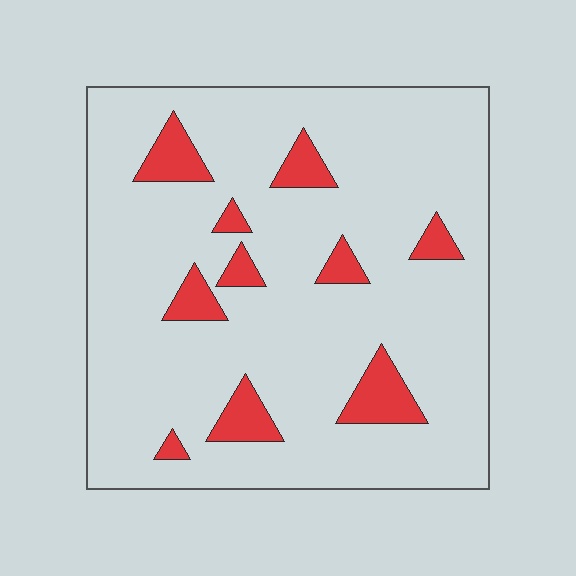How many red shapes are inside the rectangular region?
10.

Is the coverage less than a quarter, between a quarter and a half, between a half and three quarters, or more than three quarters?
Less than a quarter.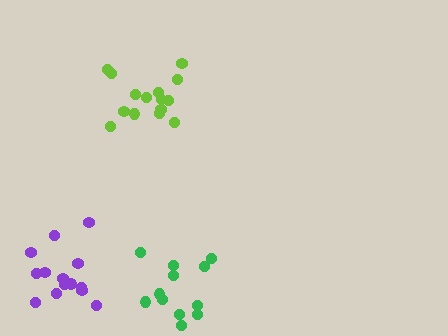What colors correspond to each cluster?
The clusters are colored: green, lime, purple.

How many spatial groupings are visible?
There are 3 spatial groupings.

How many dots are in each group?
Group 1: 12 dots, Group 2: 15 dots, Group 3: 14 dots (41 total).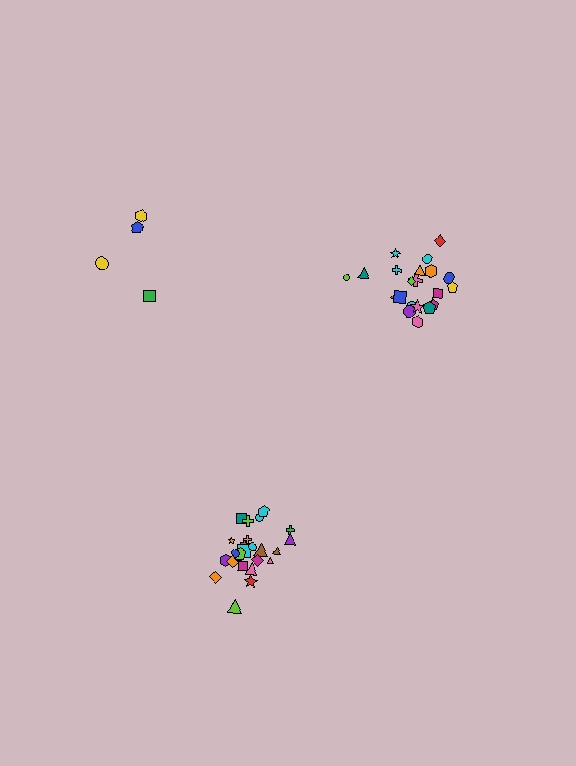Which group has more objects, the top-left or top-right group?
The top-right group.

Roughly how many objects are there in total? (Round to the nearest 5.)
Roughly 50 objects in total.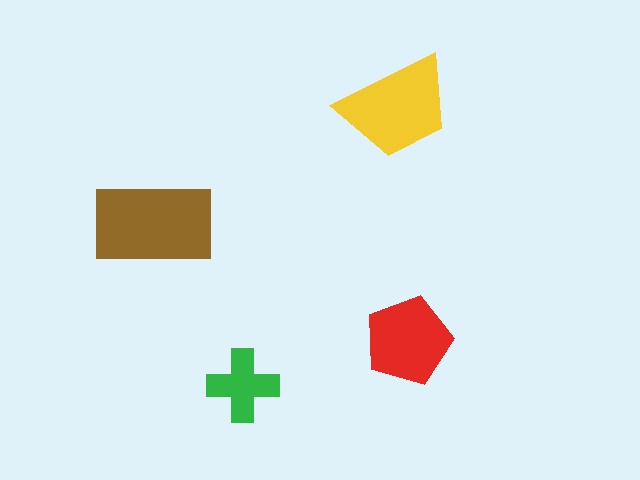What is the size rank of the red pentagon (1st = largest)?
3rd.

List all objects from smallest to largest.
The green cross, the red pentagon, the yellow trapezoid, the brown rectangle.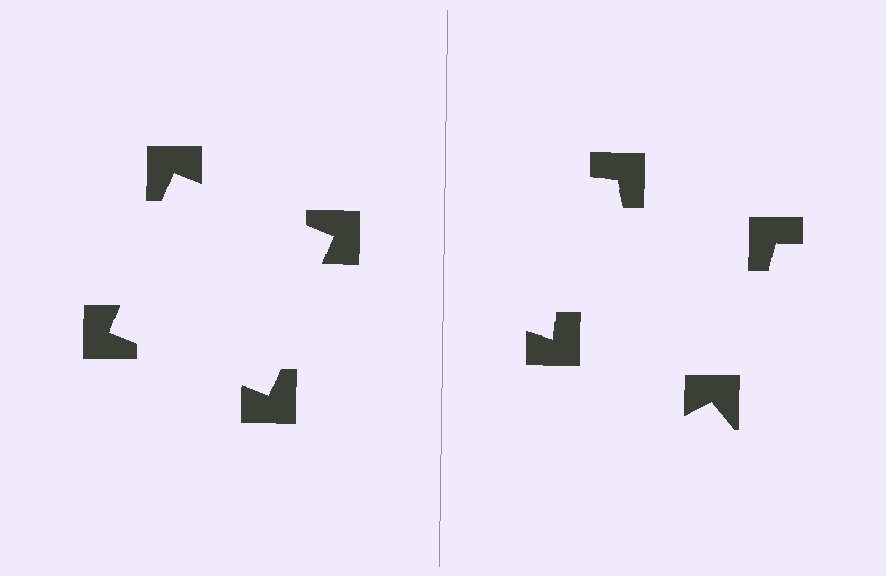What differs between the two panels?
The notched squares are positioned identically on both sides; only the wedge orientations differ. On the left they align to a square; on the right they are misaligned.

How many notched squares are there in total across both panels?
8 — 4 on each side.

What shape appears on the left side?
An illusory square.